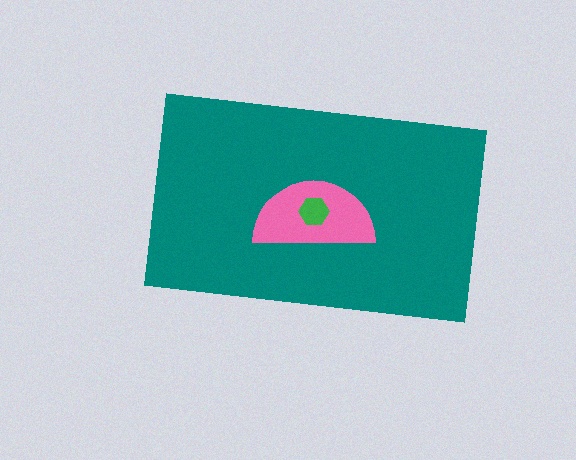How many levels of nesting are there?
3.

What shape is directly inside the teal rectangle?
The pink semicircle.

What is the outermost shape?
The teal rectangle.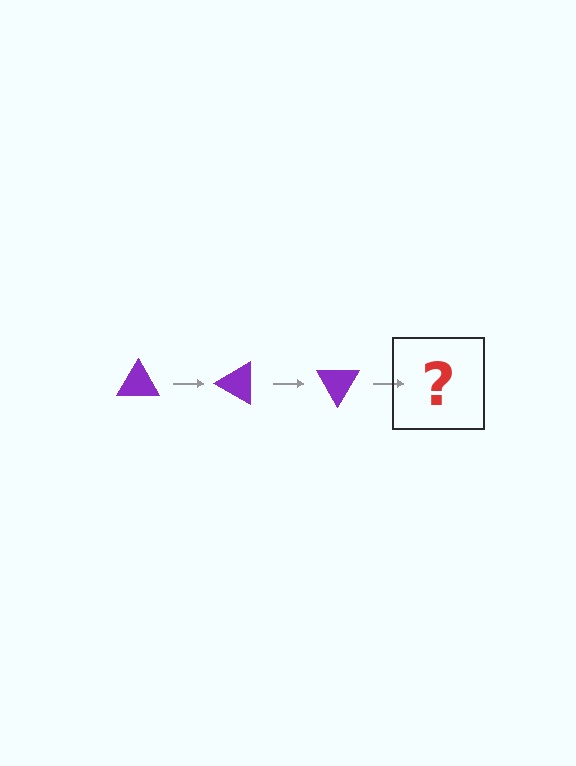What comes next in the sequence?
The next element should be a purple triangle rotated 90 degrees.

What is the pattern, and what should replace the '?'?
The pattern is that the triangle rotates 30 degrees each step. The '?' should be a purple triangle rotated 90 degrees.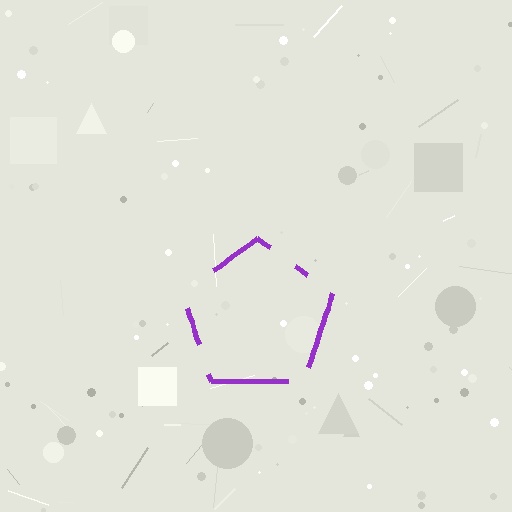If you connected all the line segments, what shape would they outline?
They would outline a pentagon.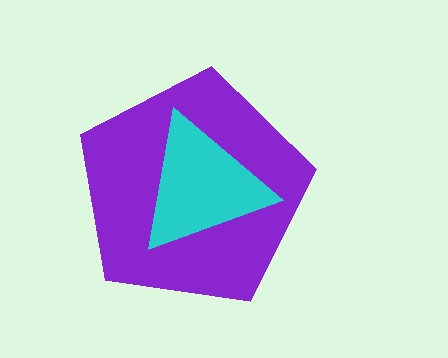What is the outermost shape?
The purple pentagon.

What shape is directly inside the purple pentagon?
The cyan triangle.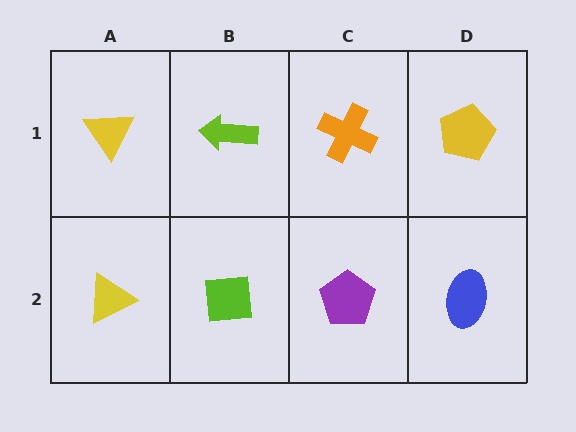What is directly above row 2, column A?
A yellow triangle.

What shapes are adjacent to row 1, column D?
A blue ellipse (row 2, column D), an orange cross (row 1, column C).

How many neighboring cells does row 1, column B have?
3.